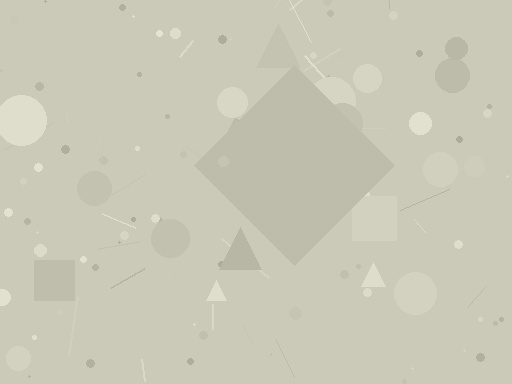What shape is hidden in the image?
A diamond is hidden in the image.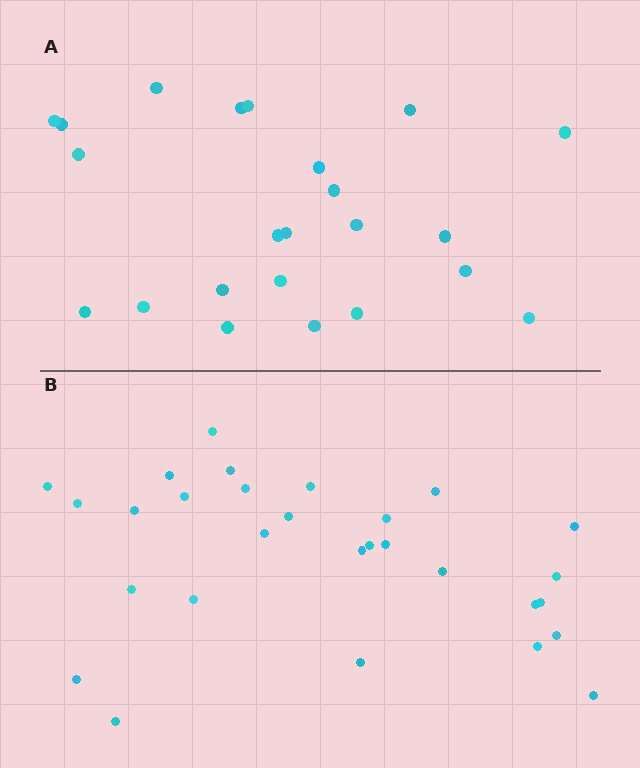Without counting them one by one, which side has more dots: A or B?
Region B (the bottom region) has more dots.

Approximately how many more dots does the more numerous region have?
Region B has about 6 more dots than region A.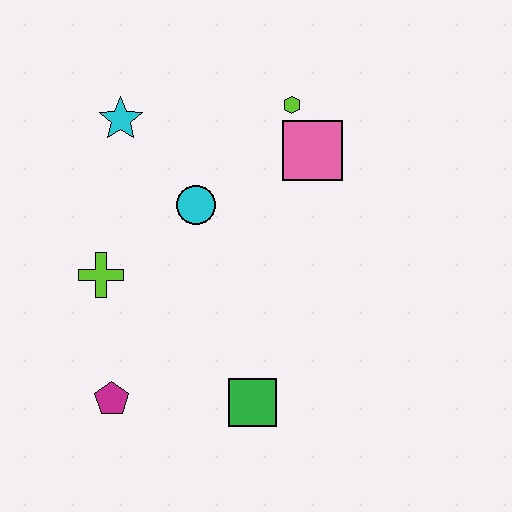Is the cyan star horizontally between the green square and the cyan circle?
No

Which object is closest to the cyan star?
The cyan circle is closest to the cyan star.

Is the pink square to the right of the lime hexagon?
Yes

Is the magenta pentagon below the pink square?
Yes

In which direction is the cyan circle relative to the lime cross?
The cyan circle is to the right of the lime cross.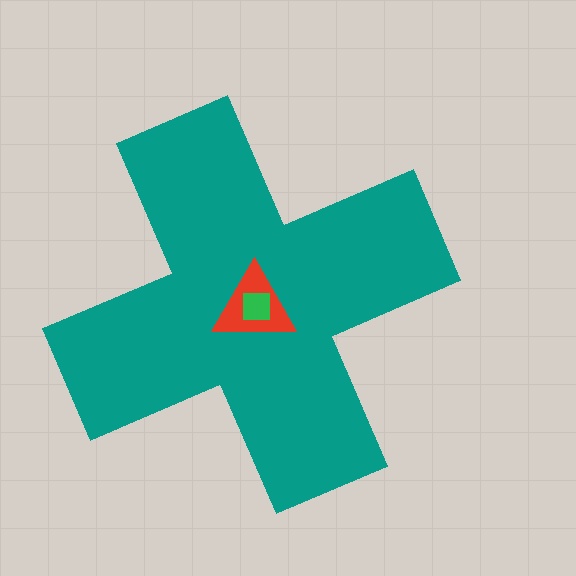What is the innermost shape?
The green square.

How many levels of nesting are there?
3.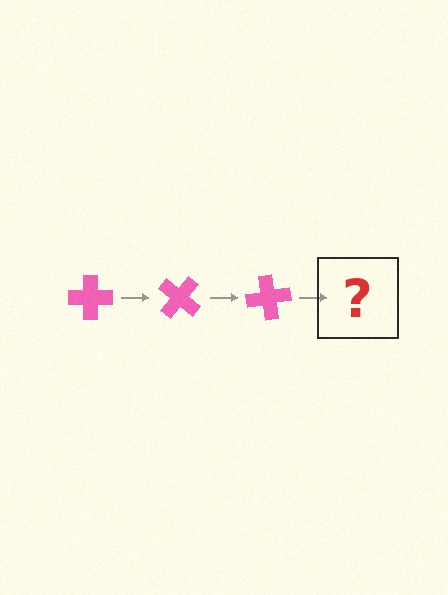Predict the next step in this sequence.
The next step is a pink cross rotated 120 degrees.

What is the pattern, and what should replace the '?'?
The pattern is that the cross rotates 40 degrees each step. The '?' should be a pink cross rotated 120 degrees.